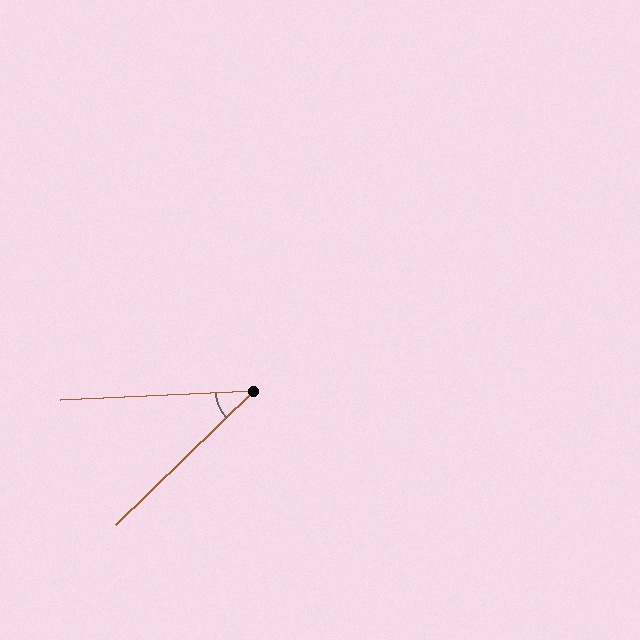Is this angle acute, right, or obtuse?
It is acute.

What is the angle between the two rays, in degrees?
Approximately 41 degrees.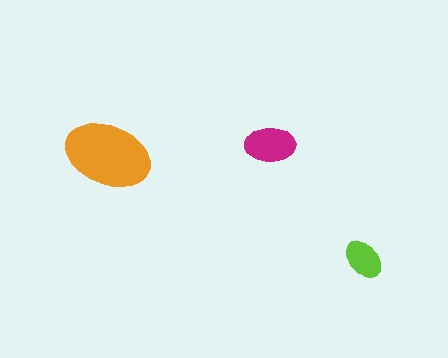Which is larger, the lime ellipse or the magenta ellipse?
The magenta one.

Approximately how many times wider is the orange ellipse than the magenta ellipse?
About 1.5 times wider.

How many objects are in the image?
There are 3 objects in the image.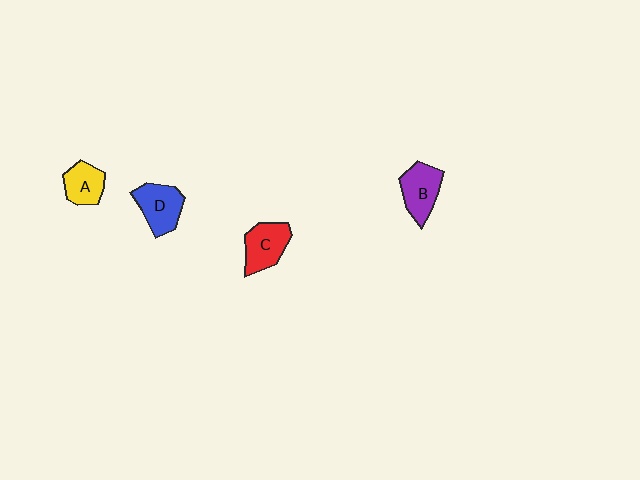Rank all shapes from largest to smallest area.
From largest to smallest: D (blue), B (purple), C (red), A (yellow).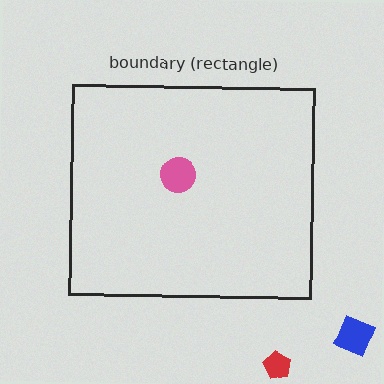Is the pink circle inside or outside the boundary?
Inside.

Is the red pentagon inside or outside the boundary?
Outside.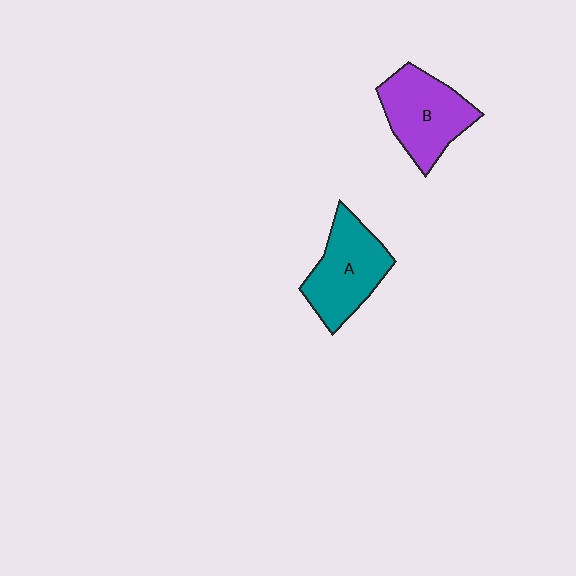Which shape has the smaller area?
Shape A (teal).